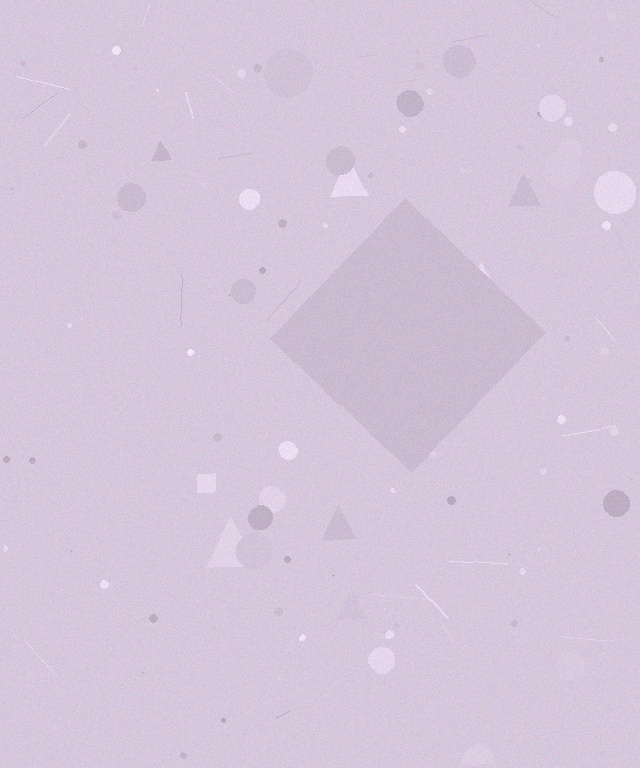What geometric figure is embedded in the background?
A diamond is embedded in the background.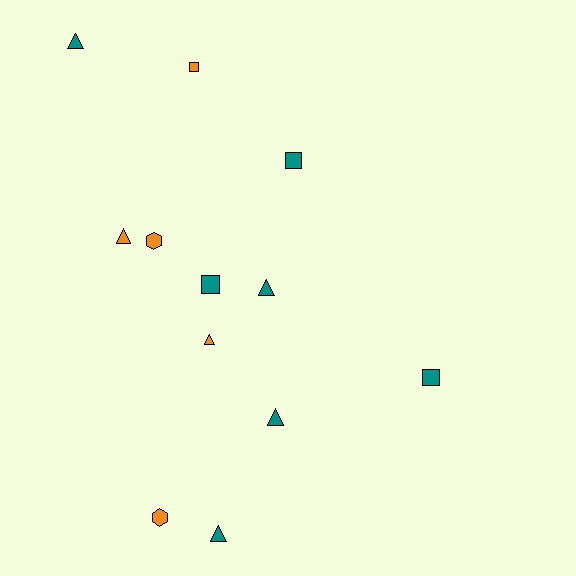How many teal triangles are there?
There are 4 teal triangles.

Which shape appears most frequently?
Triangle, with 6 objects.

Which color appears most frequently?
Teal, with 7 objects.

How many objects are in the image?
There are 12 objects.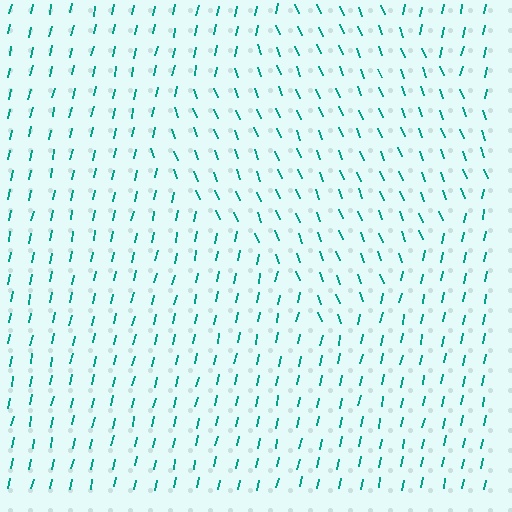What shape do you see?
I see a diamond.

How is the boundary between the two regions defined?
The boundary is defined purely by a change in line orientation (approximately 33 degrees difference). All lines are the same color and thickness.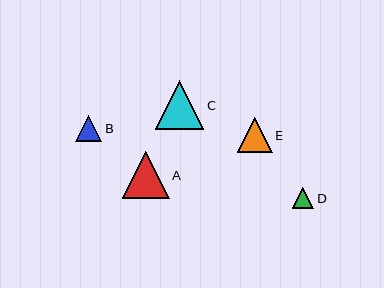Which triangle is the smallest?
Triangle D is the smallest with a size of approximately 21 pixels.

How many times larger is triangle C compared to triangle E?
Triangle C is approximately 1.4 times the size of triangle E.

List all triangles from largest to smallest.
From largest to smallest: C, A, E, B, D.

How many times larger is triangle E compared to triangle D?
Triangle E is approximately 1.6 times the size of triangle D.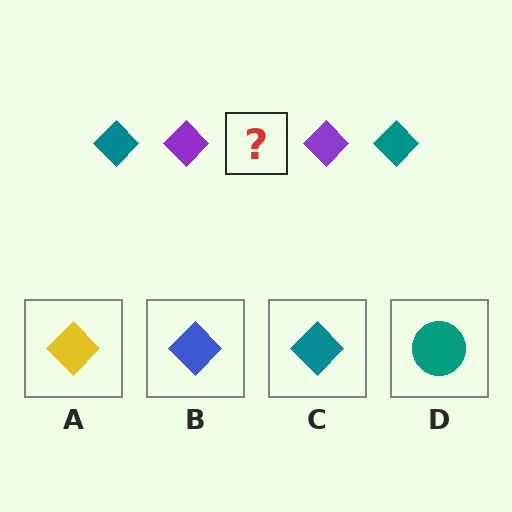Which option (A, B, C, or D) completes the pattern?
C.